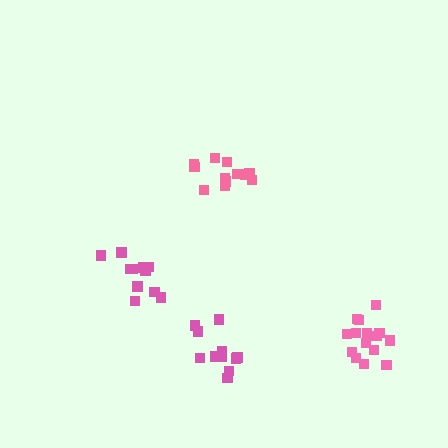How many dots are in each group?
Group 1: 12 dots, Group 2: 15 dots, Group 3: 12 dots, Group 4: 11 dots (50 total).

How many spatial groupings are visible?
There are 4 spatial groupings.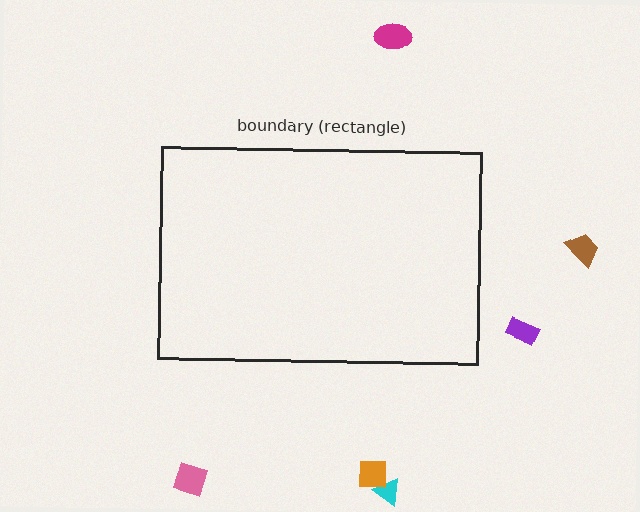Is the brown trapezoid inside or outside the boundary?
Outside.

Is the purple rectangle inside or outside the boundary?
Outside.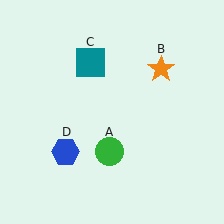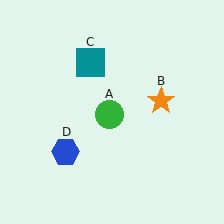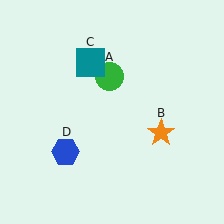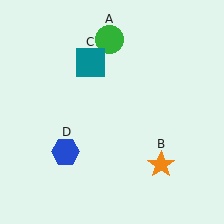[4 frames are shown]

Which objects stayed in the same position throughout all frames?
Teal square (object C) and blue hexagon (object D) remained stationary.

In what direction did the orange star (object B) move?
The orange star (object B) moved down.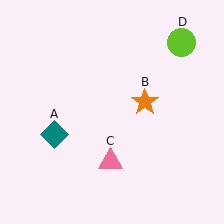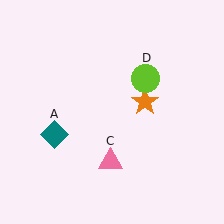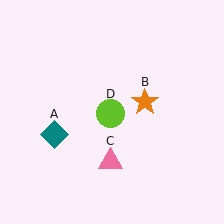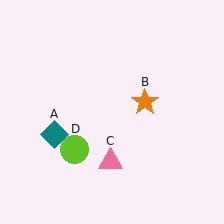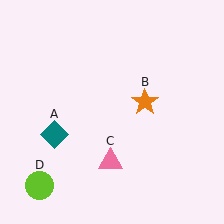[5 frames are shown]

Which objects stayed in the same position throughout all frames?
Teal diamond (object A) and orange star (object B) and pink triangle (object C) remained stationary.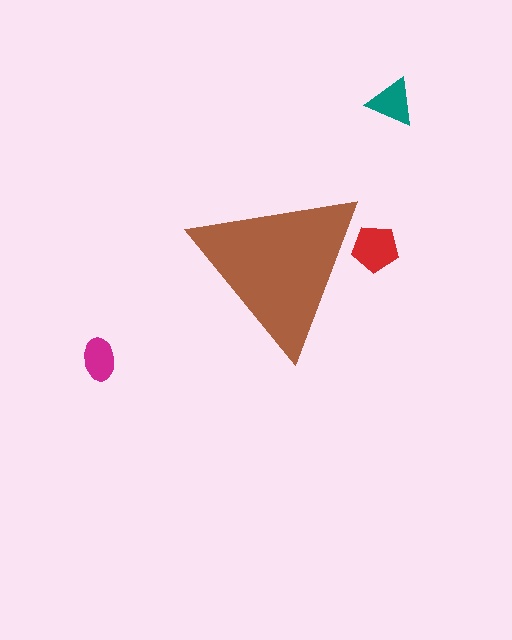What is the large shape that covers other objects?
A brown triangle.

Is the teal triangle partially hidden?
No, the teal triangle is fully visible.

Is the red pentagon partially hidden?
Yes, the red pentagon is partially hidden behind the brown triangle.